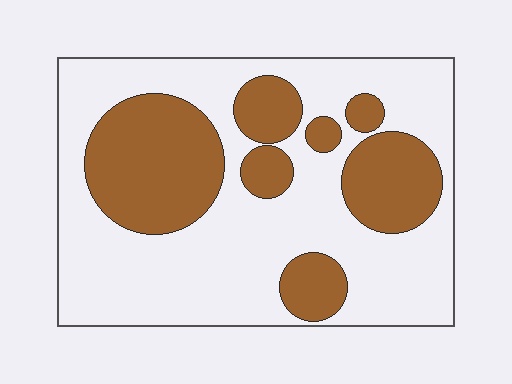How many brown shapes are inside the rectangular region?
7.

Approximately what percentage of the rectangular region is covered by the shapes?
Approximately 35%.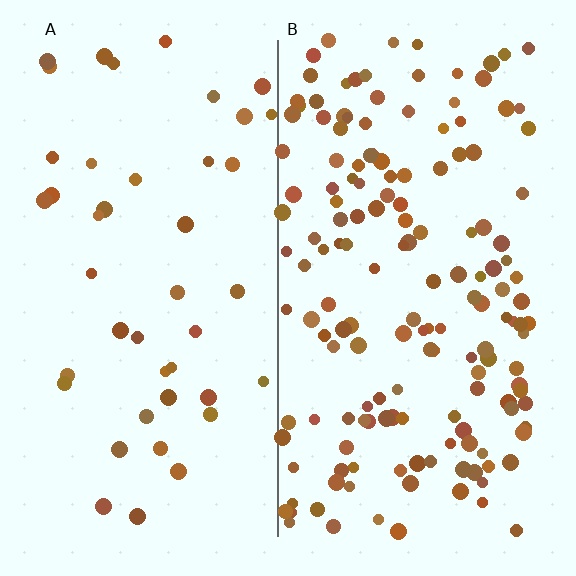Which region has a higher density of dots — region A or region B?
B (the right).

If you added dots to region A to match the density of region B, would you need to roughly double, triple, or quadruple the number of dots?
Approximately quadruple.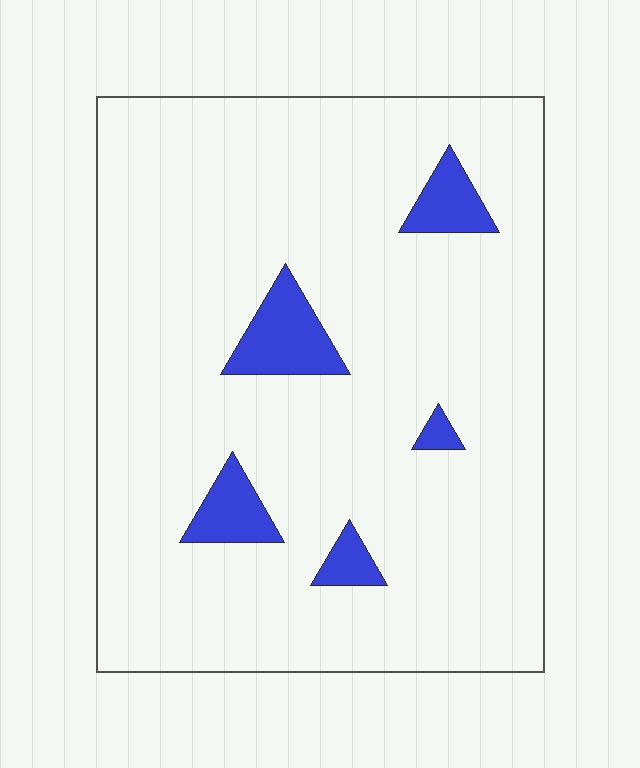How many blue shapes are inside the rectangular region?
5.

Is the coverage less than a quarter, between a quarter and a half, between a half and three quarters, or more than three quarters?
Less than a quarter.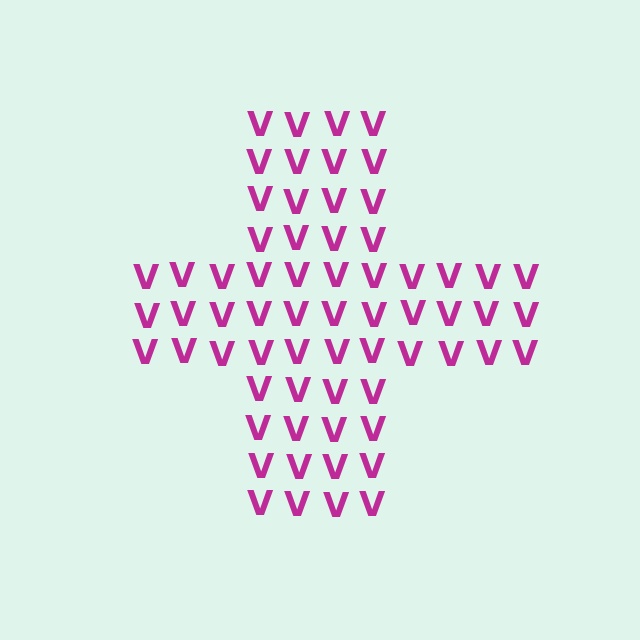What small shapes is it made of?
It is made of small letter V's.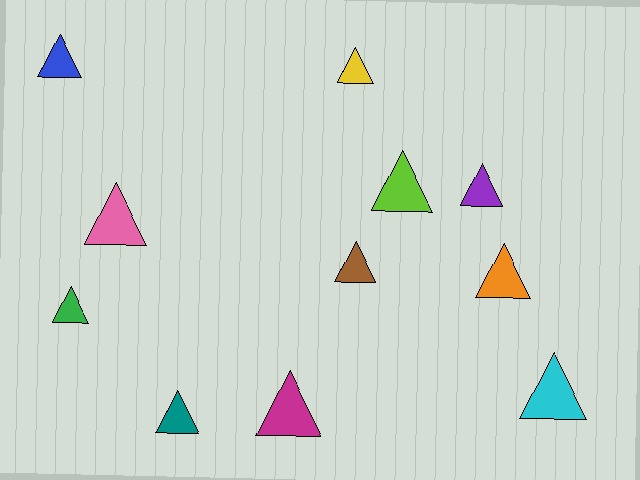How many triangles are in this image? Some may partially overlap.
There are 11 triangles.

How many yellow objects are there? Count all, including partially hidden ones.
There is 1 yellow object.